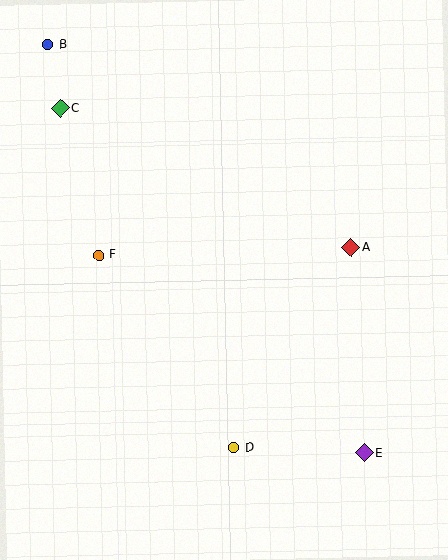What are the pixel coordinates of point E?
Point E is at (364, 453).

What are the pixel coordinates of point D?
Point D is at (233, 447).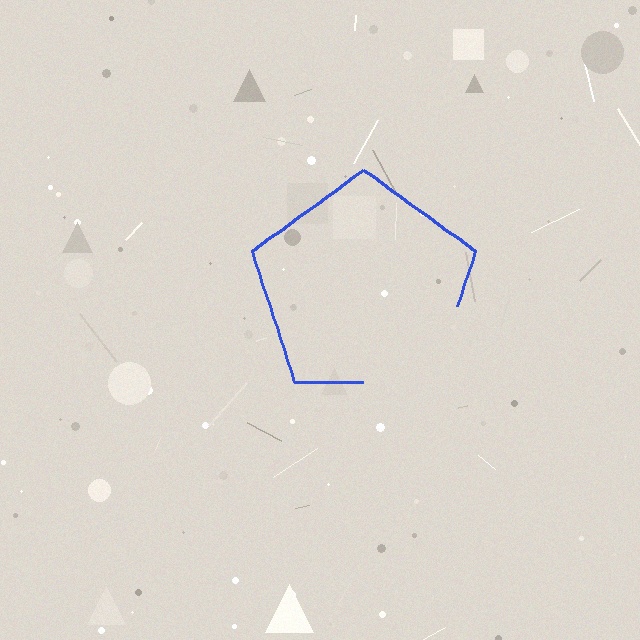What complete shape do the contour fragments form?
The contour fragments form a pentagon.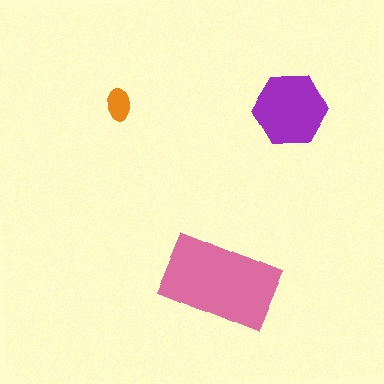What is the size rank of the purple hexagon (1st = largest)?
2nd.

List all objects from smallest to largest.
The orange ellipse, the purple hexagon, the pink rectangle.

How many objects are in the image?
There are 3 objects in the image.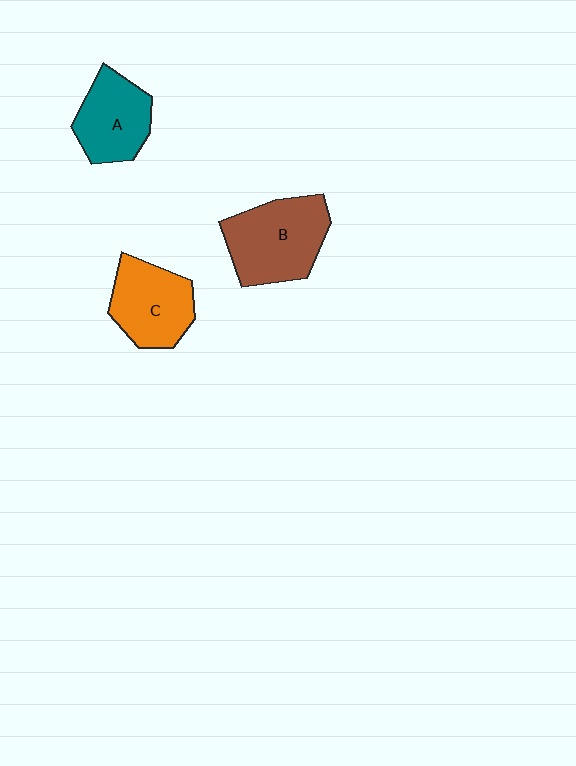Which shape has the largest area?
Shape B (brown).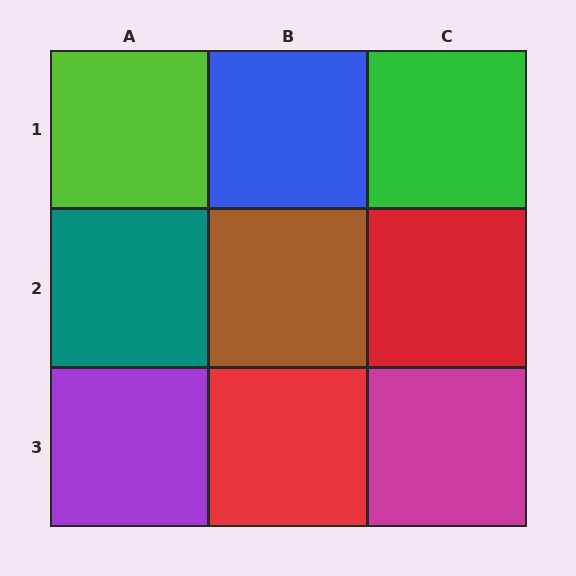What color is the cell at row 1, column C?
Green.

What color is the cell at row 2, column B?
Brown.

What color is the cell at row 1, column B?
Blue.